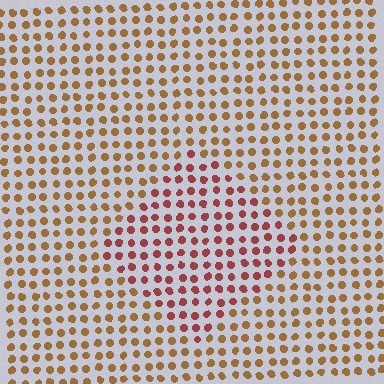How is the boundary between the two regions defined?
The boundary is defined purely by a slight shift in hue (about 37 degrees). Spacing, size, and orientation are identical on both sides.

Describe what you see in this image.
The image is filled with small brown elements in a uniform arrangement. A diamond-shaped region is visible where the elements are tinted to a slightly different hue, forming a subtle color boundary.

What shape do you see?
I see a diamond.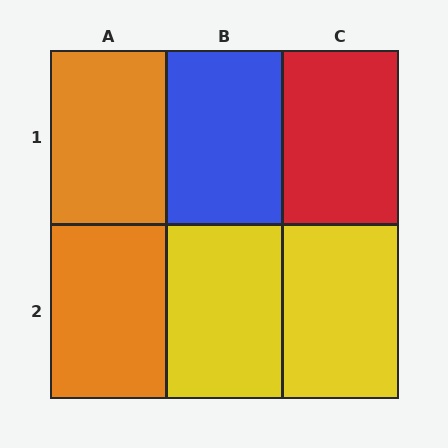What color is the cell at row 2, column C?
Yellow.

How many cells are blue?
1 cell is blue.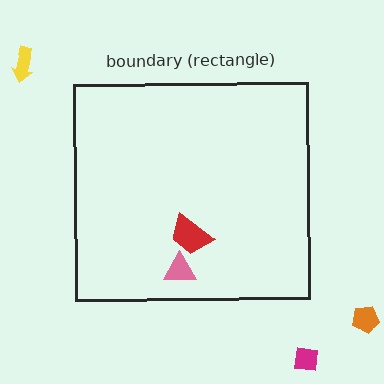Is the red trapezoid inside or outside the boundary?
Inside.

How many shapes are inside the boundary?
2 inside, 3 outside.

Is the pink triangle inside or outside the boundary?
Inside.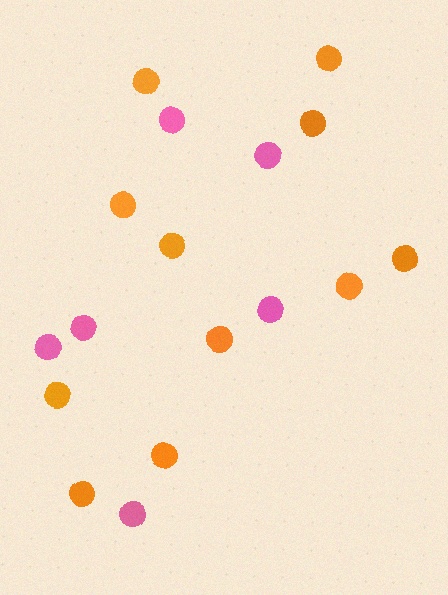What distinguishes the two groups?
There are 2 groups: one group of orange circles (11) and one group of pink circles (6).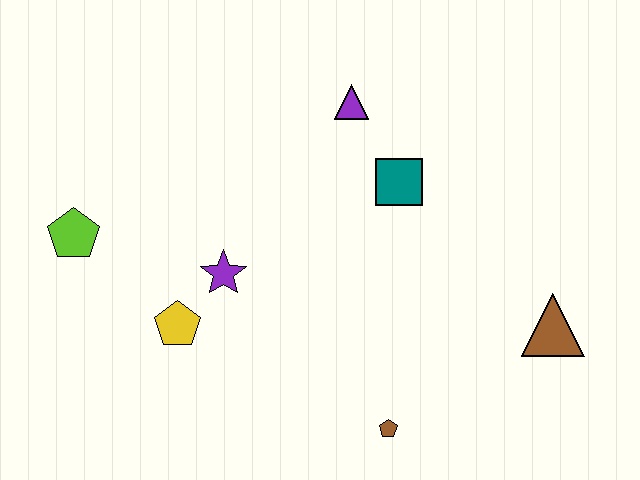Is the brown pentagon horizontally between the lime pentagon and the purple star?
No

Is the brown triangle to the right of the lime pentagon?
Yes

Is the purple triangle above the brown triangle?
Yes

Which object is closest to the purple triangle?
The teal square is closest to the purple triangle.